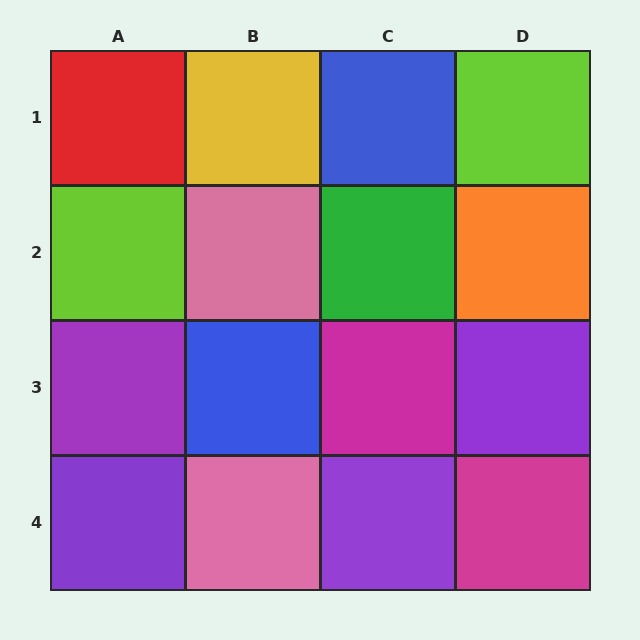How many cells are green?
1 cell is green.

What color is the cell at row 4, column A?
Purple.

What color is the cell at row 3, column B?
Blue.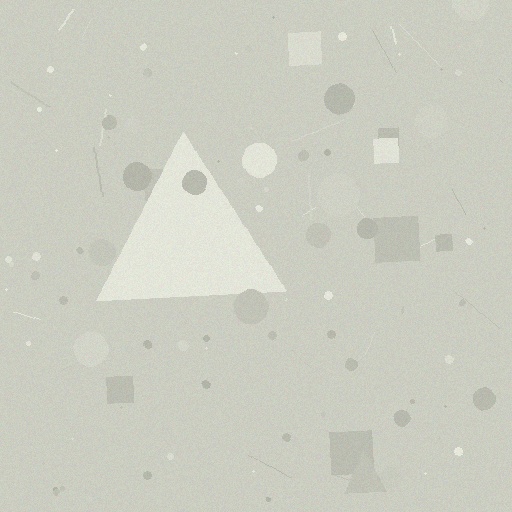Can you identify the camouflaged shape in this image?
The camouflaged shape is a triangle.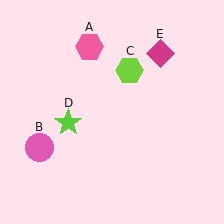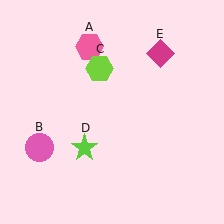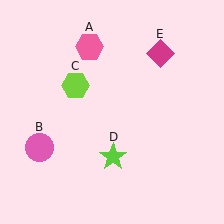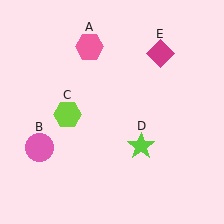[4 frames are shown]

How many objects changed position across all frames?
2 objects changed position: lime hexagon (object C), lime star (object D).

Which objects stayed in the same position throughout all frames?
Pink hexagon (object A) and pink circle (object B) and magenta diamond (object E) remained stationary.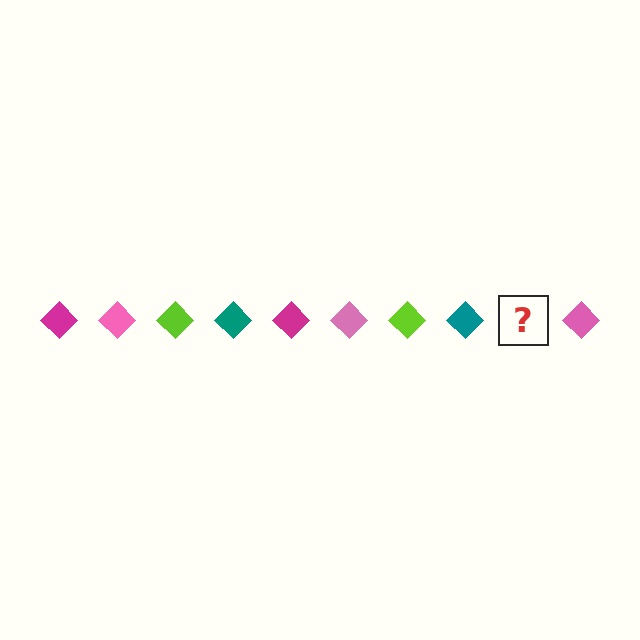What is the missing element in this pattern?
The missing element is a magenta diamond.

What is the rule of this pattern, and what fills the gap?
The rule is that the pattern cycles through magenta, pink, lime, teal diamonds. The gap should be filled with a magenta diamond.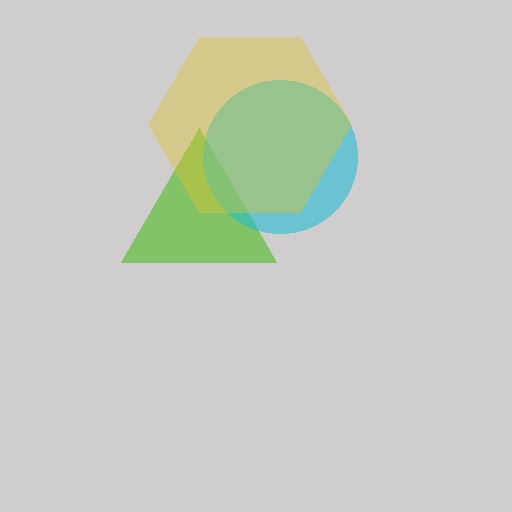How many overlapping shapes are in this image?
There are 3 overlapping shapes in the image.